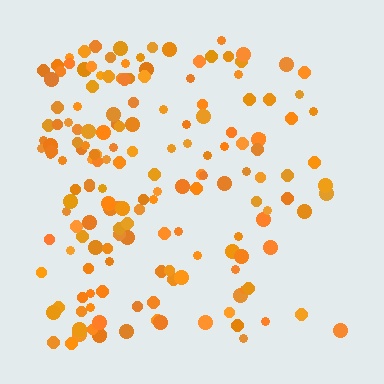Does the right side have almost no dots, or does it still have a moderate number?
Still a moderate number, just noticeably fewer than the left.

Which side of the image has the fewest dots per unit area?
The right.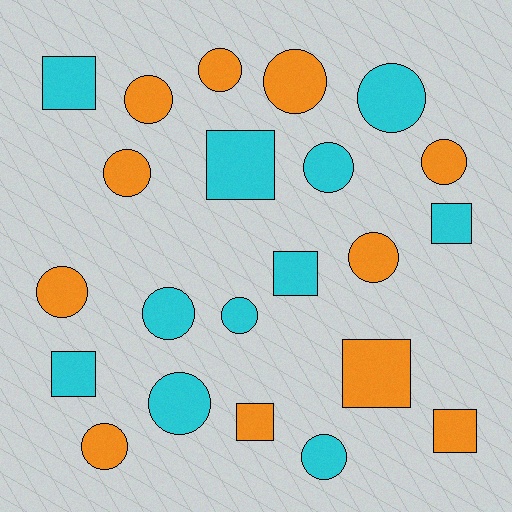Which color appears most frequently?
Orange, with 11 objects.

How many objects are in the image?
There are 22 objects.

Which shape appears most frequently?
Circle, with 14 objects.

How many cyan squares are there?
There are 5 cyan squares.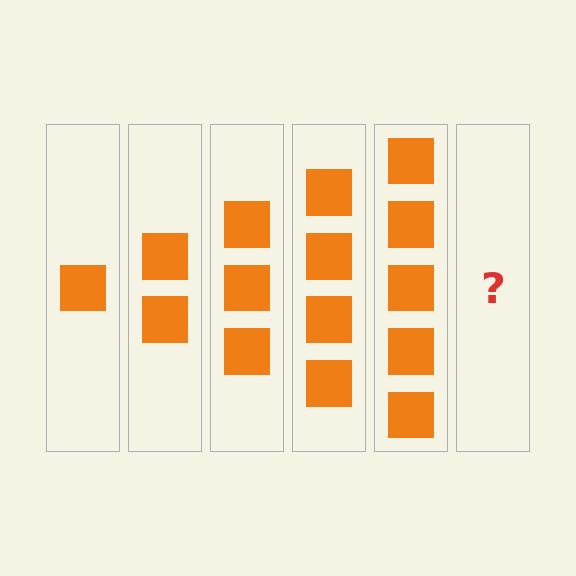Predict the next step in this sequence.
The next step is 6 squares.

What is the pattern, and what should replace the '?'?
The pattern is that each step adds one more square. The '?' should be 6 squares.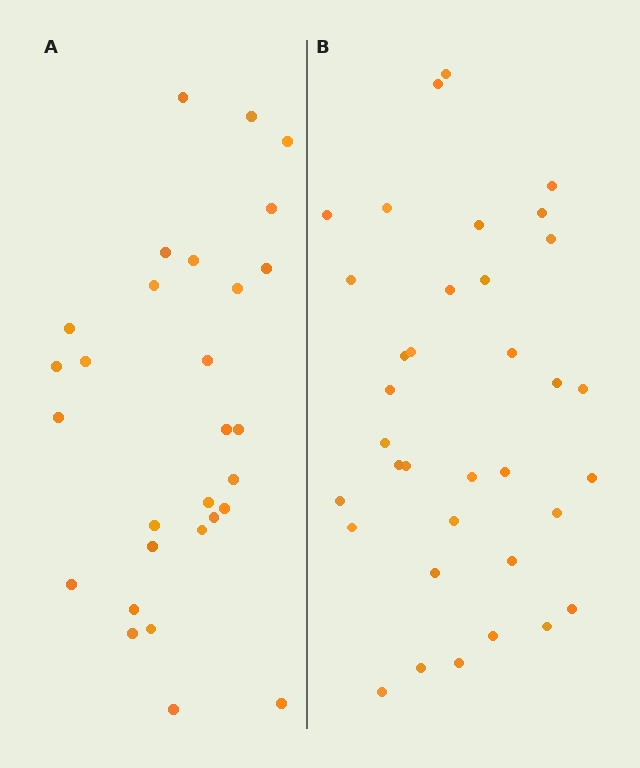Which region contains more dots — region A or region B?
Region B (the right region) has more dots.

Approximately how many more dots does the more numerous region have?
Region B has about 6 more dots than region A.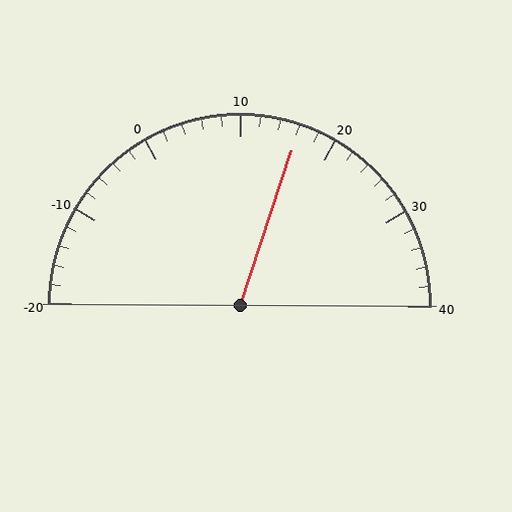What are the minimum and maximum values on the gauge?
The gauge ranges from -20 to 40.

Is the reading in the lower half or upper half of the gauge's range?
The reading is in the upper half of the range (-20 to 40).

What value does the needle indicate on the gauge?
The needle indicates approximately 16.